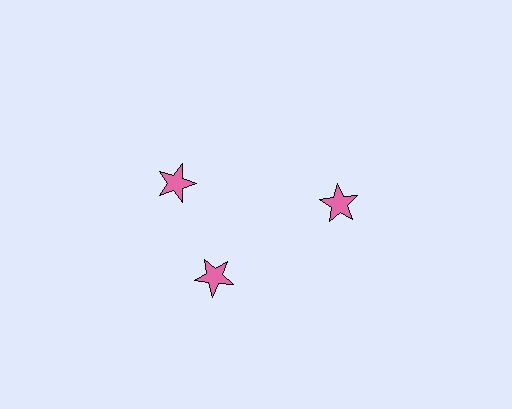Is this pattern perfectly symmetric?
No. The 3 pink stars are arranged in a ring, but one element near the 11 o'clock position is rotated out of alignment along the ring, breaking the 3-fold rotational symmetry.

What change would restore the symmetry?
The symmetry would be restored by rotating it back into even spacing with its neighbors so that all 3 stars sit at equal angles and equal distance from the center.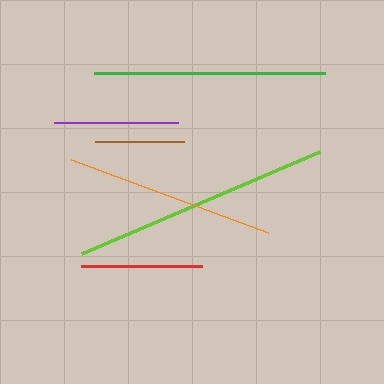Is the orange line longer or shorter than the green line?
The green line is longer than the orange line.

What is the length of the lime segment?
The lime segment is approximately 259 pixels long.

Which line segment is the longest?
The lime line is the longest at approximately 259 pixels.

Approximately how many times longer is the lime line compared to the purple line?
The lime line is approximately 2.1 times the length of the purple line.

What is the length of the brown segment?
The brown segment is approximately 89 pixels long.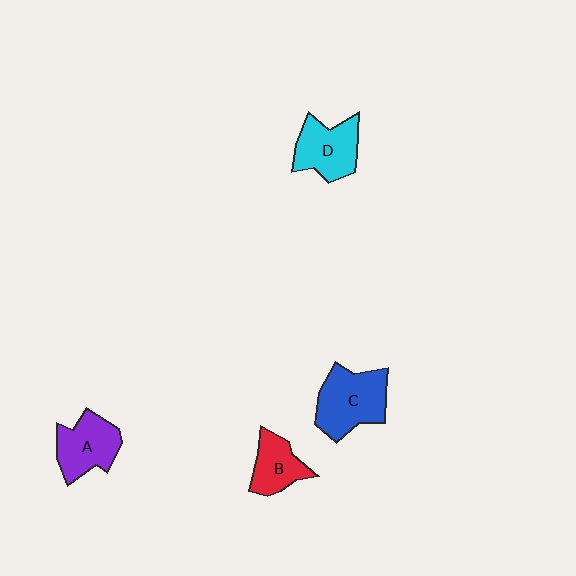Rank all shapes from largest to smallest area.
From largest to smallest: C (blue), A (purple), D (cyan), B (red).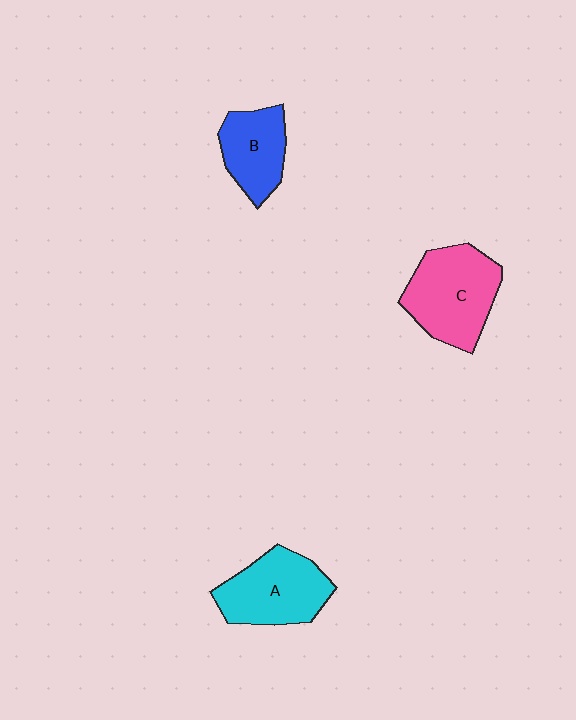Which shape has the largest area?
Shape C (pink).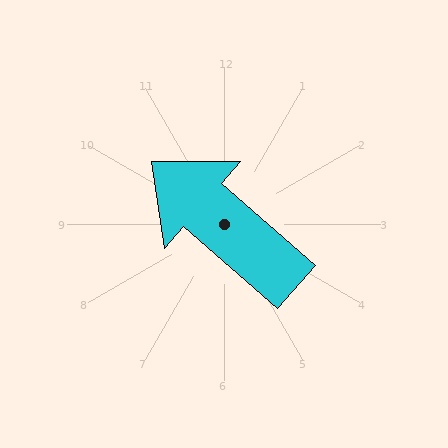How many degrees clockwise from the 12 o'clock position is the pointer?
Approximately 311 degrees.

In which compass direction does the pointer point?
Northwest.